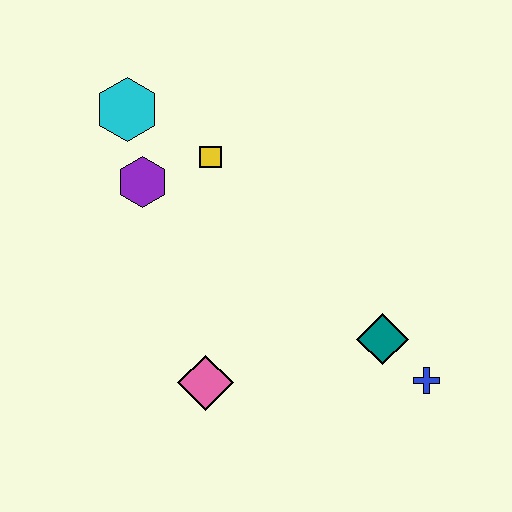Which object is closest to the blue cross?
The teal diamond is closest to the blue cross.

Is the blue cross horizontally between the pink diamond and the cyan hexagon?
No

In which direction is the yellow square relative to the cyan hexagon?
The yellow square is to the right of the cyan hexagon.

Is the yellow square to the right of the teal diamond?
No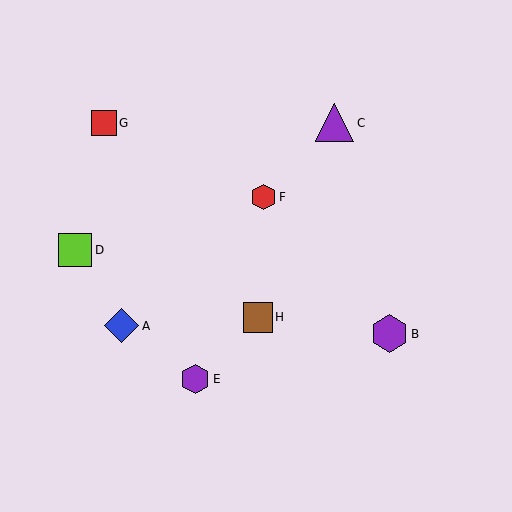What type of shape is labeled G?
Shape G is a red square.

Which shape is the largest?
The purple triangle (labeled C) is the largest.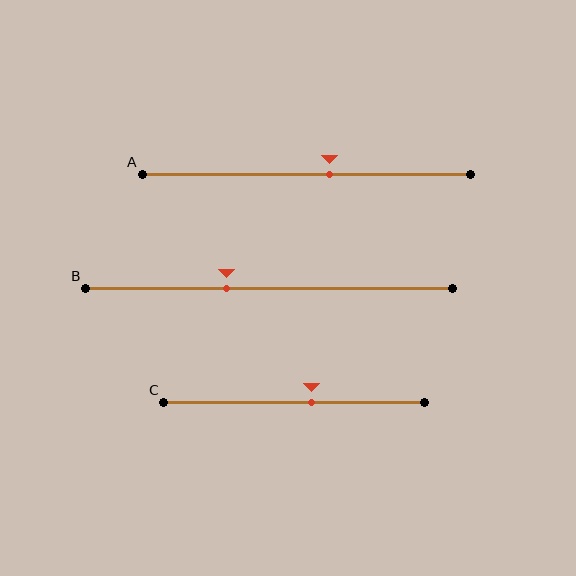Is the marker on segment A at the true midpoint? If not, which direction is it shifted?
No, the marker on segment A is shifted to the right by about 7% of the segment length.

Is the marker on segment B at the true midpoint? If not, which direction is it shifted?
No, the marker on segment B is shifted to the left by about 11% of the segment length.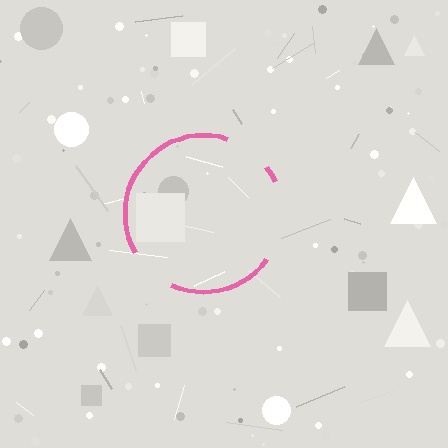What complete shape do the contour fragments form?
The contour fragments form a circle.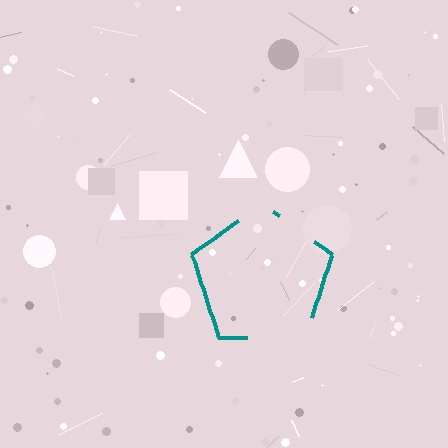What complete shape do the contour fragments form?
The contour fragments form a pentagon.